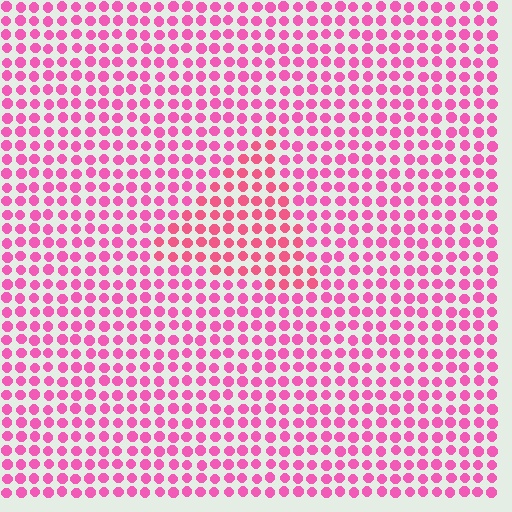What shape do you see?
I see a triangle.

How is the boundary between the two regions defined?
The boundary is defined purely by a slight shift in hue (about 18 degrees). Spacing, size, and orientation are identical on both sides.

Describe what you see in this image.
The image is filled with small pink elements in a uniform arrangement. A triangle-shaped region is visible where the elements are tinted to a slightly different hue, forming a subtle color boundary.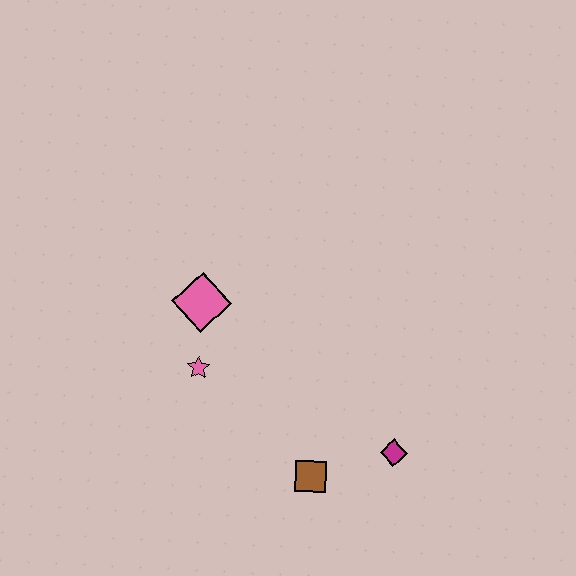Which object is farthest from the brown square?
The pink diamond is farthest from the brown square.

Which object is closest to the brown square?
The magenta diamond is closest to the brown square.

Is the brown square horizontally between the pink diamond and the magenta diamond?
Yes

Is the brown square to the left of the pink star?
No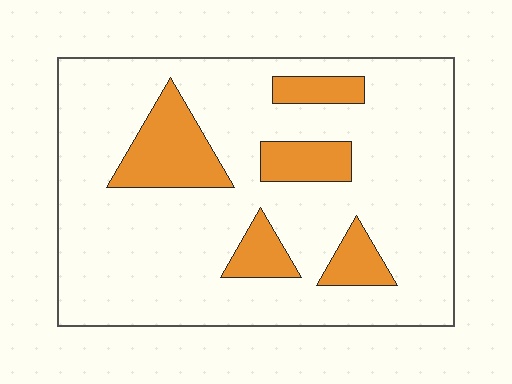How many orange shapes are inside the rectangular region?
5.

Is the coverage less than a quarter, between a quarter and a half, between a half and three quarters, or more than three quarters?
Less than a quarter.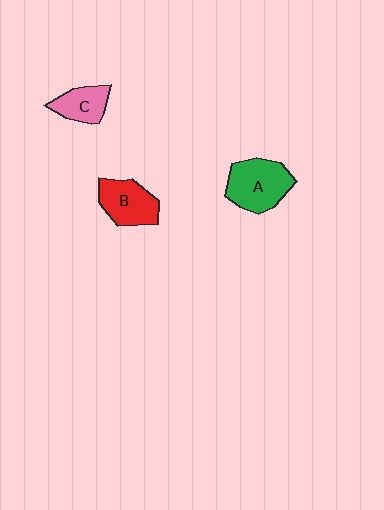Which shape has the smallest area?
Shape C (pink).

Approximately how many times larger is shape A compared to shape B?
Approximately 1.2 times.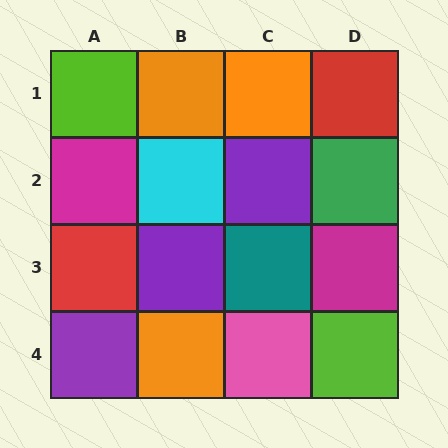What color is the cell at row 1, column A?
Lime.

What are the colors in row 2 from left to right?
Magenta, cyan, purple, green.